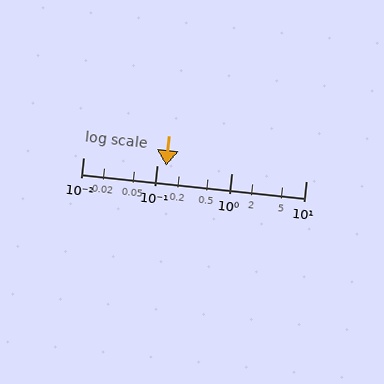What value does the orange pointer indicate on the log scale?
The pointer indicates approximately 0.13.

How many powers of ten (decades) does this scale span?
The scale spans 3 decades, from 0.01 to 10.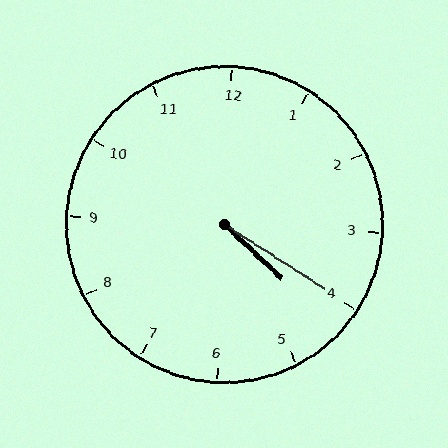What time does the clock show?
4:20.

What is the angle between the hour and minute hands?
Approximately 10 degrees.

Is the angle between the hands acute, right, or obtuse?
It is acute.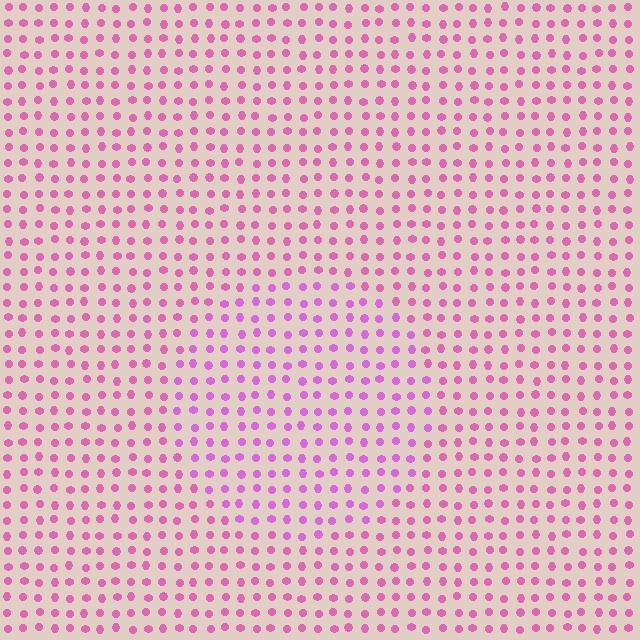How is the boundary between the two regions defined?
The boundary is defined purely by a slight shift in hue (about 21 degrees). Spacing, size, and orientation are identical on both sides.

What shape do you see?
I see a circle.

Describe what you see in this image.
The image is filled with small pink elements in a uniform arrangement. A circle-shaped region is visible where the elements are tinted to a slightly different hue, forming a subtle color boundary.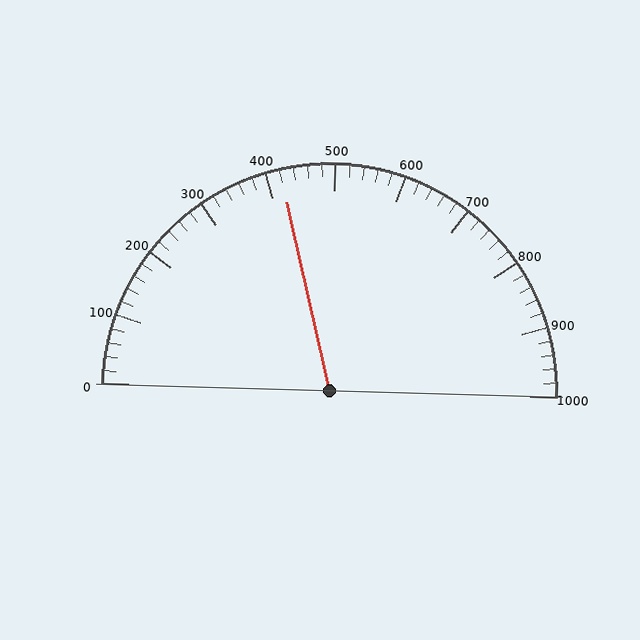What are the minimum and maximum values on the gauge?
The gauge ranges from 0 to 1000.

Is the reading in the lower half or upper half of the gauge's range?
The reading is in the lower half of the range (0 to 1000).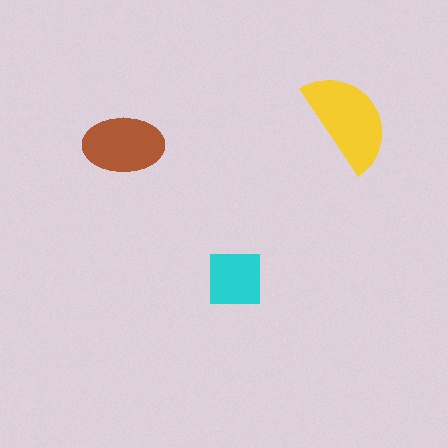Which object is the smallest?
The cyan square.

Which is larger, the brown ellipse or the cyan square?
The brown ellipse.